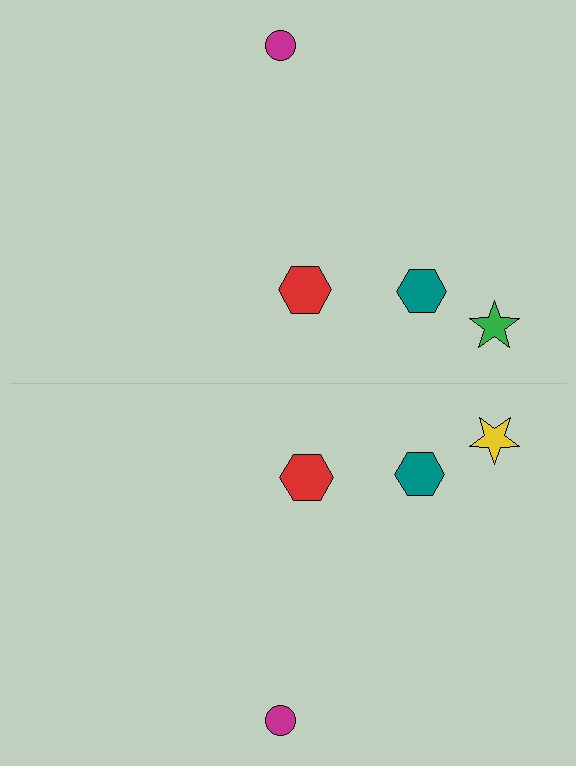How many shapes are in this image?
There are 8 shapes in this image.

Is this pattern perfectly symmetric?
No, the pattern is not perfectly symmetric. The yellow star on the bottom side breaks the symmetry — its mirror counterpart is green.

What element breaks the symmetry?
The yellow star on the bottom side breaks the symmetry — its mirror counterpart is green.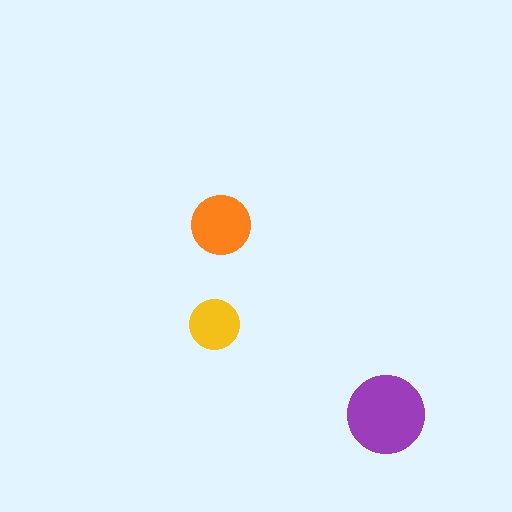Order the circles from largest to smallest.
the purple one, the orange one, the yellow one.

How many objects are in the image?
There are 3 objects in the image.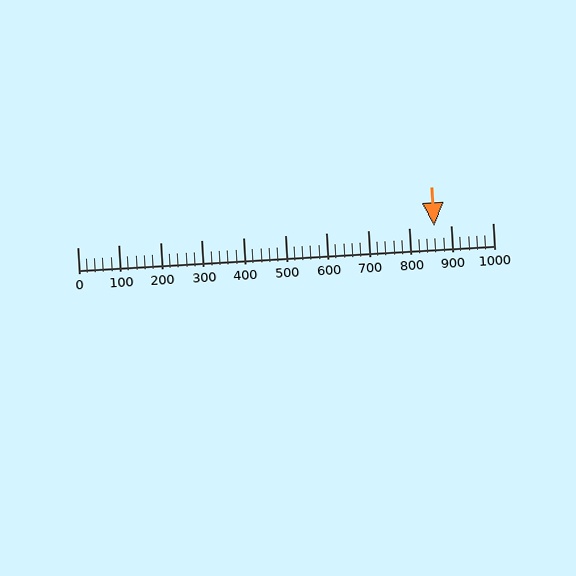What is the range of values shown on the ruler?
The ruler shows values from 0 to 1000.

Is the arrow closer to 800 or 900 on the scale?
The arrow is closer to 900.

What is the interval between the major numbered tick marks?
The major tick marks are spaced 100 units apart.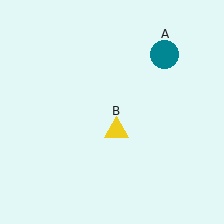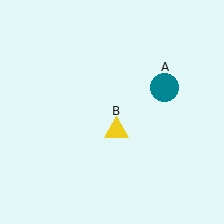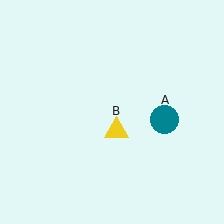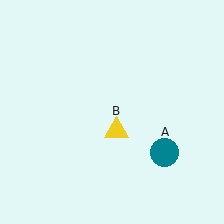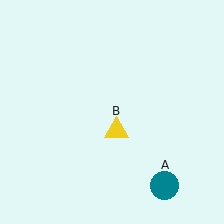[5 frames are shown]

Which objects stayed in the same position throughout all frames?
Yellow triangle (object B) remained stationary.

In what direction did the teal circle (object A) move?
The teal circle (object A) moved down.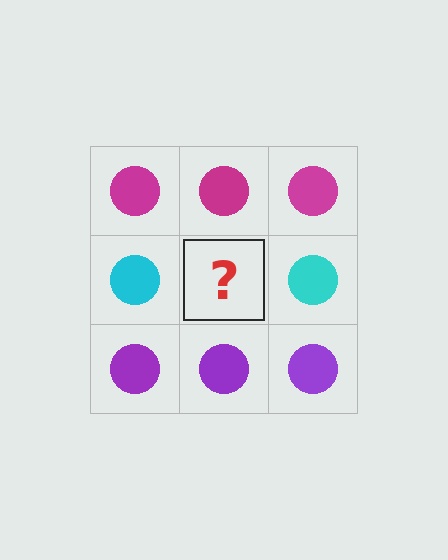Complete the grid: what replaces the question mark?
The question mark should be replaced with a cyan circle.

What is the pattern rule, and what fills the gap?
The rule is that each row has a consistent color. The gap should be filled with a cyan circle.